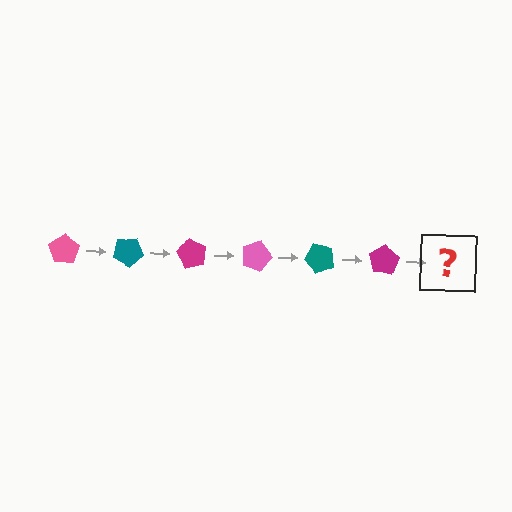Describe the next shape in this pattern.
It should be a pink pentagon, rotated 180 degrees from the start.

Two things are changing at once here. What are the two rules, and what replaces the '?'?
The two rules are that it rotates 30 degrees each step and the color cycles through pink, teal, and magenta. The '?' should be a pink pentagon, rotated 180 degrees from the start.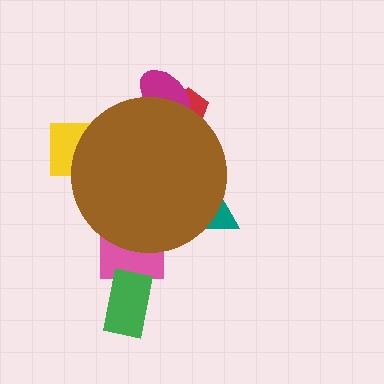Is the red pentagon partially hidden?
Yes, the red pentagon is partially hidden behind the brown circle.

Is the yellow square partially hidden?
Yes, the yellow square is partially hidden behind the brown circle.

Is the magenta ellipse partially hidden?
Yes, the magenta ellipse is partially hidden behind the brown circle.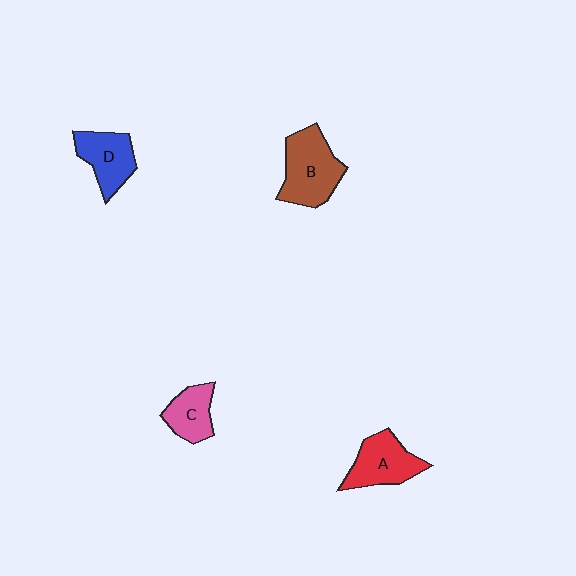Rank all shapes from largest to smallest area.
From largest to smallest: B (brown), A (red), D (blue), C (pink).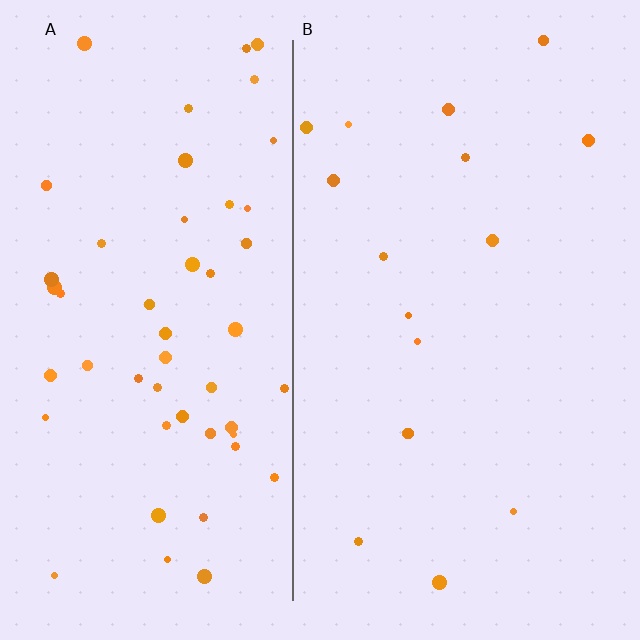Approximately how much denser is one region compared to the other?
Approximately 3.1× — region A over region B.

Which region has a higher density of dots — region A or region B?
A (the left).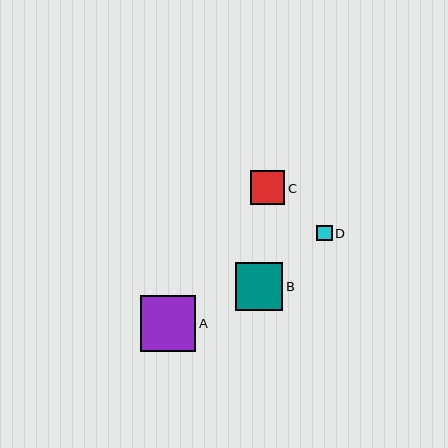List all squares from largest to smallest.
From largest to smallest: A, B, C, D.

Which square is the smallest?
Square D is the smallest with a size of approximately 15 pixels.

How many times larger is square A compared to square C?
Square A is approximately 1.6 times the size of square C.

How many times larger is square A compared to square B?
Square A is approximately 1.2 times the size of square B.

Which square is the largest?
Square A is the largest with a size of approximately 55 pixels.